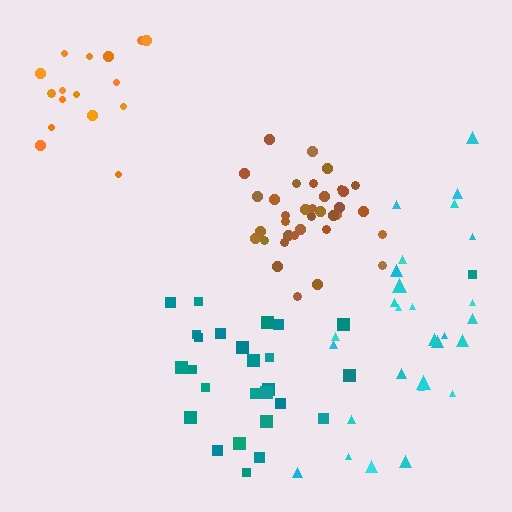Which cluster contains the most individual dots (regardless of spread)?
Brown (35).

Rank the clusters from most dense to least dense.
brown, orange, cyan, teal.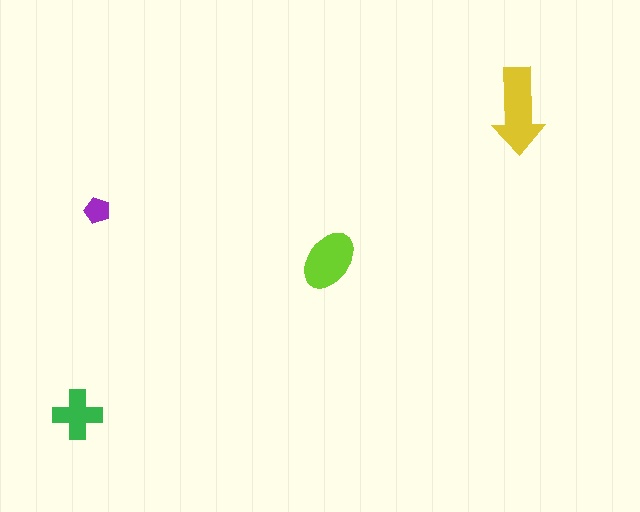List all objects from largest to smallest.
The yellow arrow, the lime ellipse, the green cross, the purple pentagon.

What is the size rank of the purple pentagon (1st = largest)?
4th.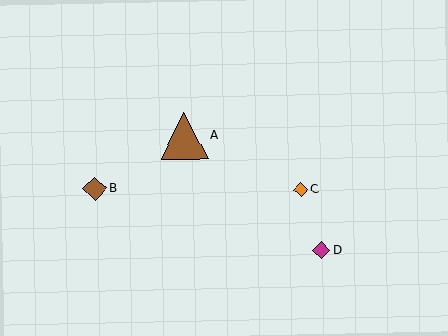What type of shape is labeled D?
Shape D is a magenta diamond.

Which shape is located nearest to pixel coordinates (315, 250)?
The magenta diamond (labeled D) at (321, 250) is nearest to that location.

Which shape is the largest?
The brown triangle (labeled A) is the largest.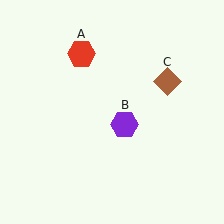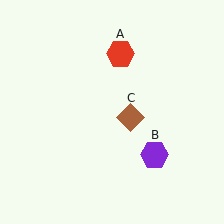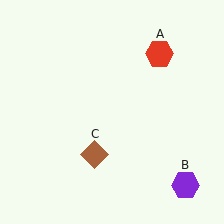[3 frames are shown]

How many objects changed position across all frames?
3 objects changed position: red hexagon (object A), purple hexagon (object B), brown diamond (object C).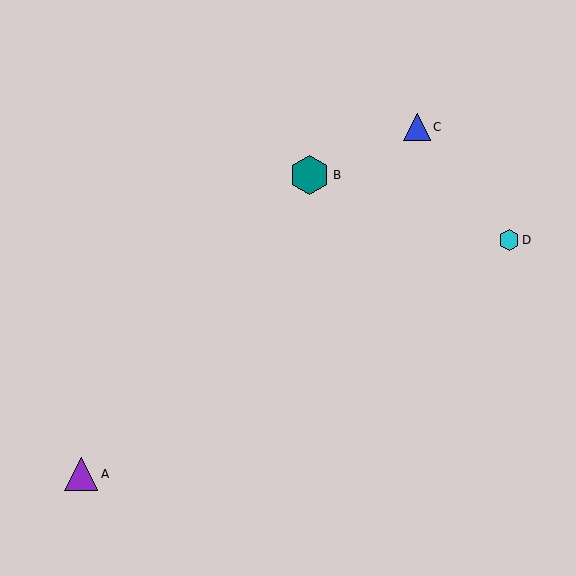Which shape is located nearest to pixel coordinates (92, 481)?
The purple triangle (labeled A) at (81, 474) is nearest to that location.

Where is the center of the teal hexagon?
The center of the teal hexagon is at (310, 175).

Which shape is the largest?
The teal hexagon (labeled B) is the largest.